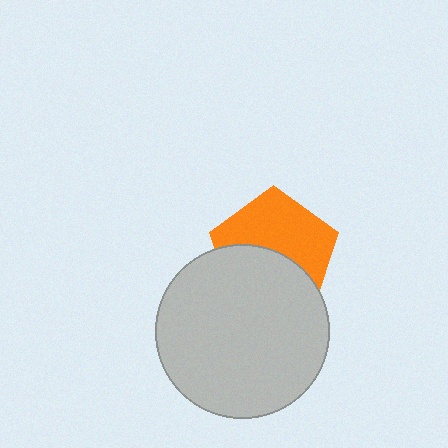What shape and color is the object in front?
The object in front is a light gray circle.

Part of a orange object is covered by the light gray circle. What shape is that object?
It is a pentagon.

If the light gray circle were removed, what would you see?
You would see the complete orange pentagon.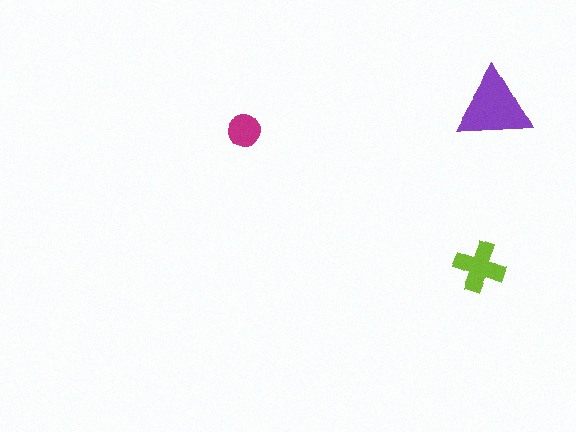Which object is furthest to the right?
The purple triangle is rightmost.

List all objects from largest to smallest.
The purple triangle, the lime cross, the magenta circle.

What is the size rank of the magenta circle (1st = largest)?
3rd.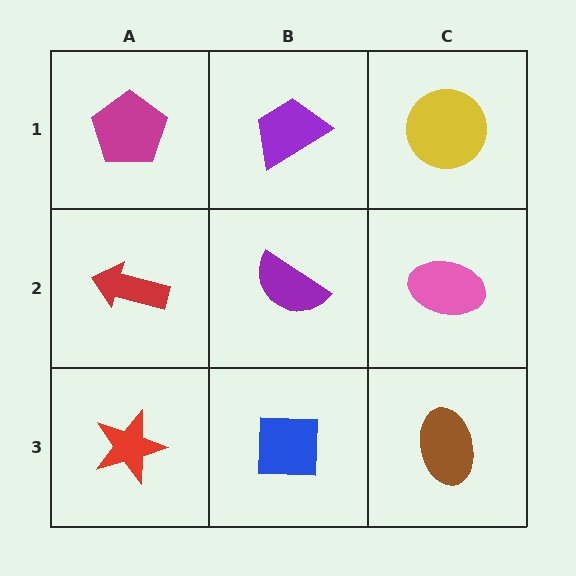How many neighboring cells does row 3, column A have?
2.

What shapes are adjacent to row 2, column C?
A yellow circle (row 1, column C), a brown ellipse (row 3, column C), a purple semicircle (row 2, column B).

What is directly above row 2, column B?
A purple trapezoid.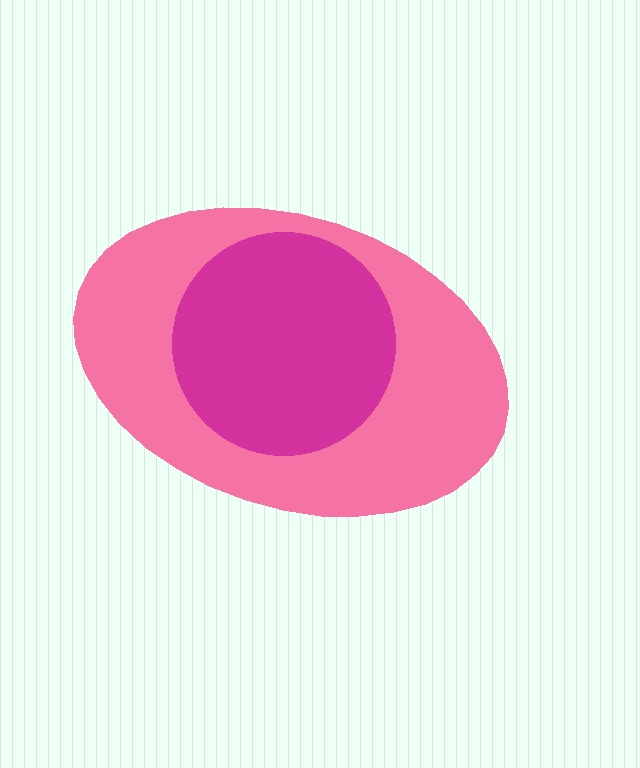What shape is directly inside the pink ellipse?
The magenta circle.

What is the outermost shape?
The pink ellipse.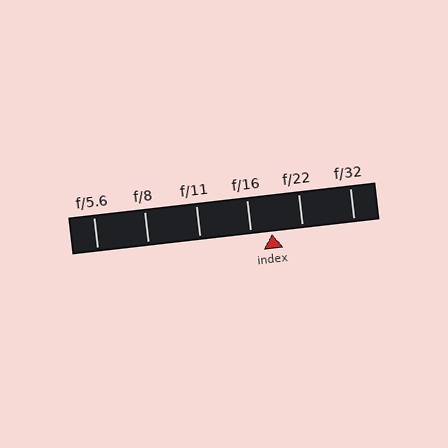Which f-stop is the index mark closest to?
The index mark is closest to f/16.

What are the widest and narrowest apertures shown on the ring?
The widest aperture shown is f/5.6 and the narrowest is f/32.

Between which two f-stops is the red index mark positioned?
The index mark is between f/16 and f/22.